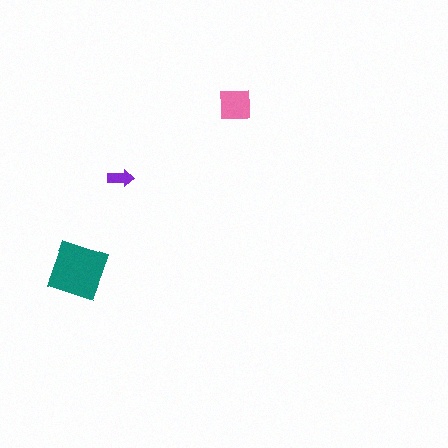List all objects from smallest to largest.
The purple arrow, the pink square, the teal diamond.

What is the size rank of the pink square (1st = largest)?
2nd.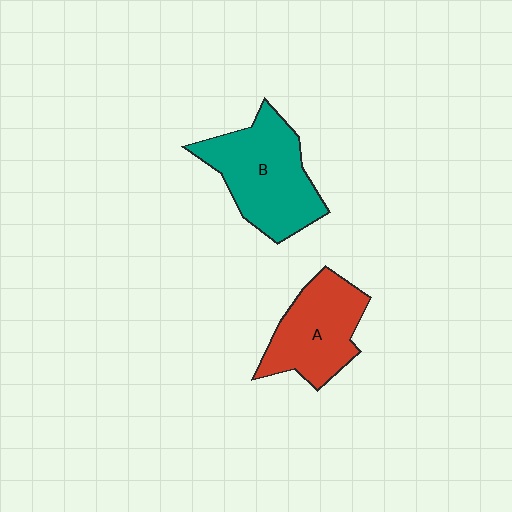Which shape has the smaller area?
Shape A (red).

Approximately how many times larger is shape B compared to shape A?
Approximately 1.2 times.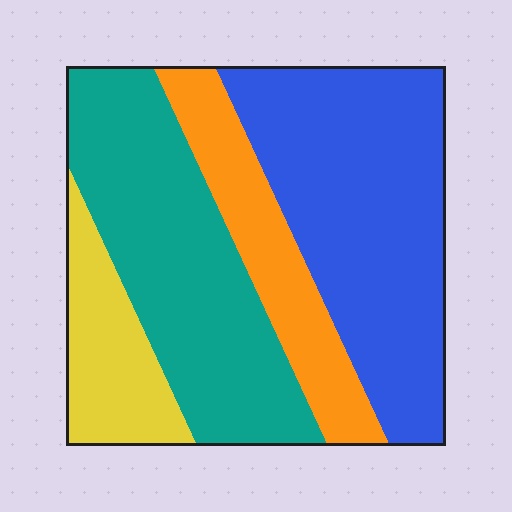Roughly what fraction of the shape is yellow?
Yellow covers 13% of the shape.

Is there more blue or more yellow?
Blue.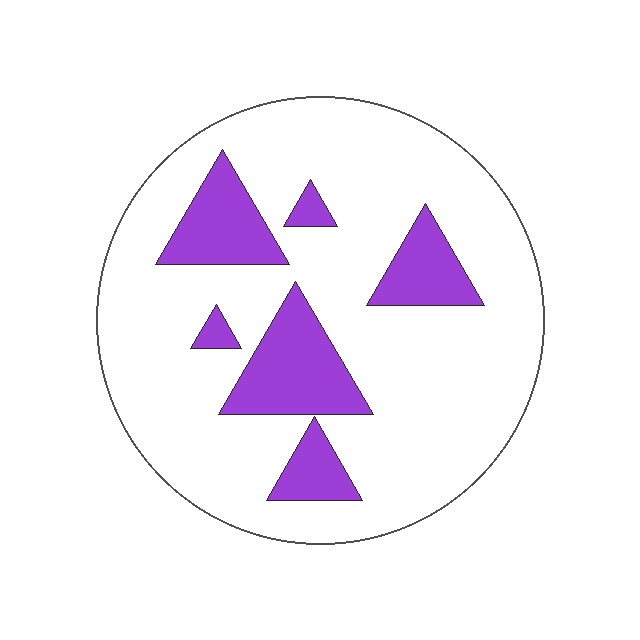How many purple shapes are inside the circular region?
6.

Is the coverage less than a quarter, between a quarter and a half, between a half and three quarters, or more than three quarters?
Less than a quarter.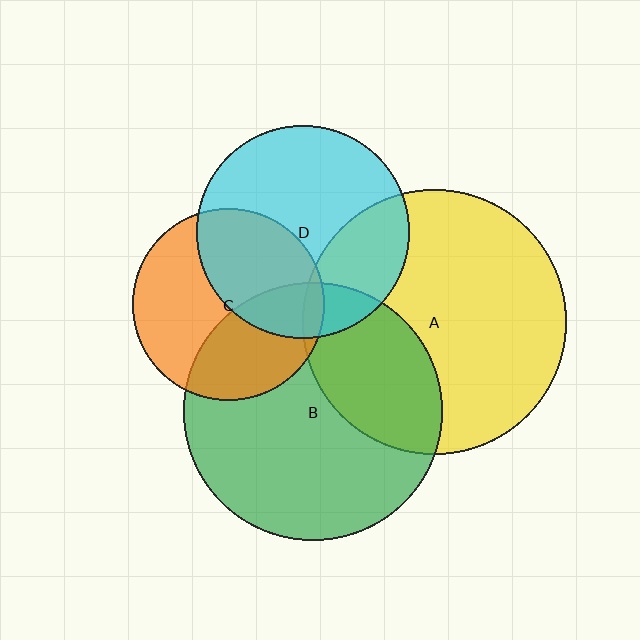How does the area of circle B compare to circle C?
Approximately 1.8 times.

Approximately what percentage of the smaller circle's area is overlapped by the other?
Approximately 30%.